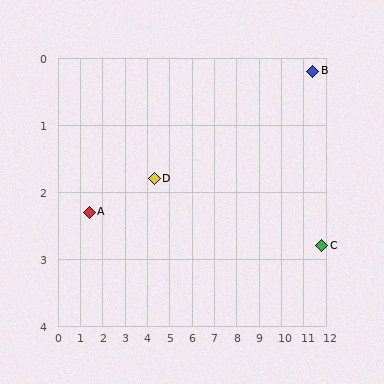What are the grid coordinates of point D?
Point D is at approximately (4.3, 1.8).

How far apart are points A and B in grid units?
Points A and B are about 10.2 grid units apart.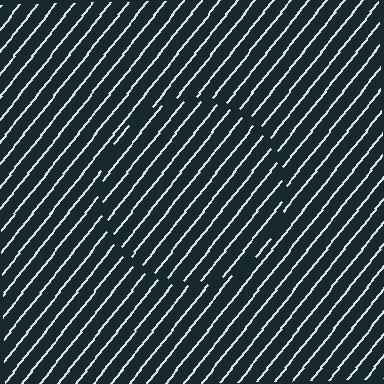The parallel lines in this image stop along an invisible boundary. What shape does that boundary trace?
An illusory circle. The interior of the shape contains the same grating, shifted by half a period — the contour is defined by the phase discontinuity where line-ends from the inner and outer gratings abut.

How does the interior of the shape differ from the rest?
The interior of the shape contains the same grating, shifted by half a period — the contour is defined by the phase discontinuity where line-ends from the inner and outer gratings abut.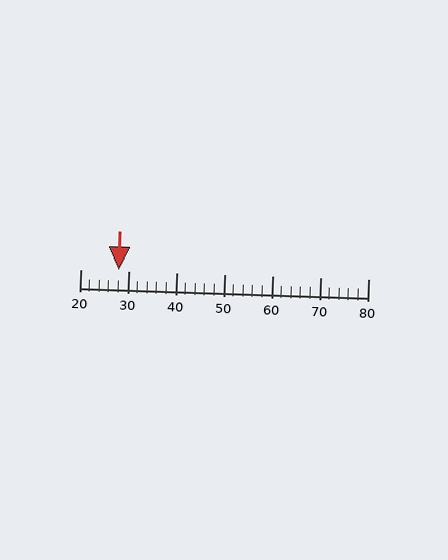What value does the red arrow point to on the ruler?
The red arrow points to approximately 28.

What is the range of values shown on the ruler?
The ruler shows values from 20 to 80.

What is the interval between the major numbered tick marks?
The major tick marks are spaced 10 units apart.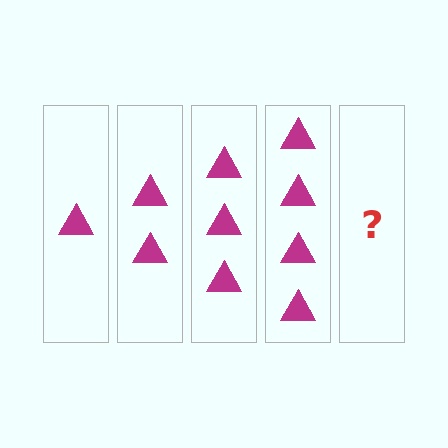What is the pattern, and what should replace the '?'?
The pattern is that each step adds one more triangle. The '?' should be 5 triangles.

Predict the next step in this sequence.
The next step is 5 triangles.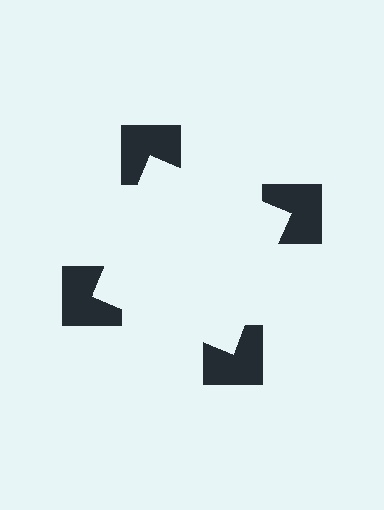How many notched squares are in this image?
There are 4 — one at each vertex of the illusory square.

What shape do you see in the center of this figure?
An illusory square — its edges are inferred from the aligned wedge cuts in the notched squares, not physically drawn.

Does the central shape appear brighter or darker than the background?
It typically appears slightly brighter than the background, even though no actual brightness change is drawn.